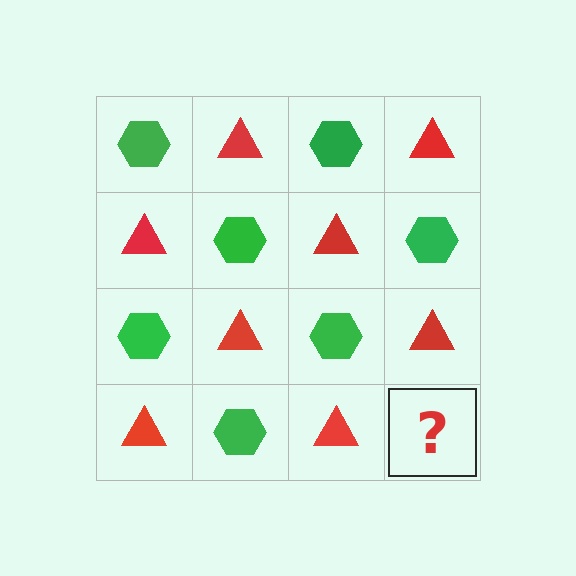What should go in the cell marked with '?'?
The missing cell should contain a green hexagon.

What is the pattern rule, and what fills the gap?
The rule is that it alternates green hexagon and red triangle in a checkerboard pattern. The gap should be filled with a green hexagon.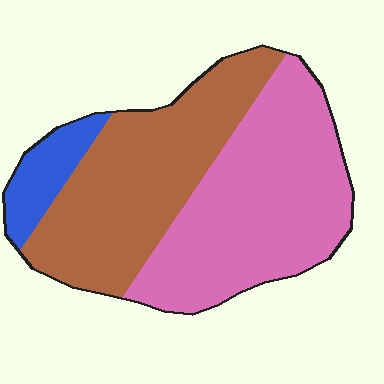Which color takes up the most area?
Pink, at roughly 50%.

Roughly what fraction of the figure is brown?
Brown takes up about two fifths (2/5) of the figure.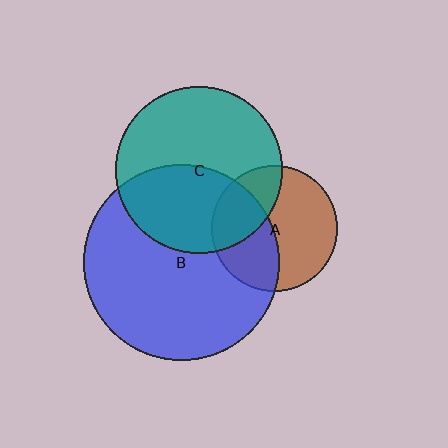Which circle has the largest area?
Circle B (blue).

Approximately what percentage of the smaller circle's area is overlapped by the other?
Approximately 40%.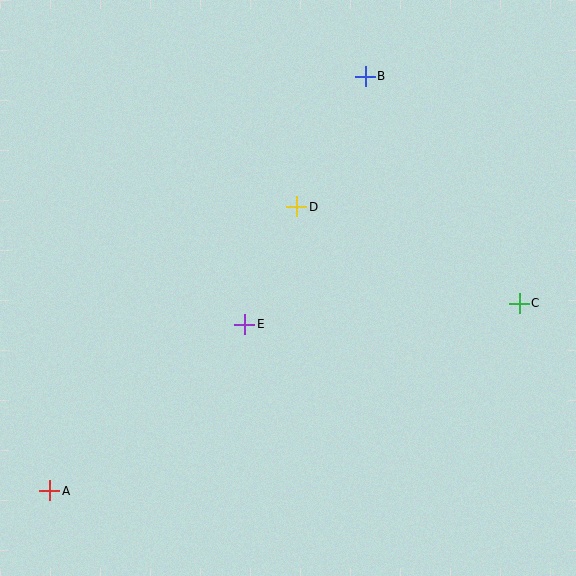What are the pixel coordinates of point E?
Point E is at (245, 324).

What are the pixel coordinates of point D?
Point D is at (297, 207).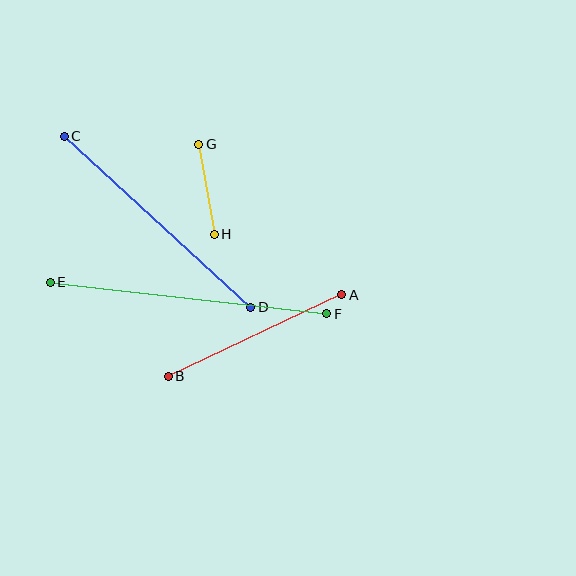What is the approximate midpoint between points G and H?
The midpoint is at approximately (206, 189) pixels.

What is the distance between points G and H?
The distance is approximately 91 pixels.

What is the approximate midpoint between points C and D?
The midpoint is at approximately (157, 222) pixels.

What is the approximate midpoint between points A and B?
The midpoint is at approximately (255, 335) pixels.